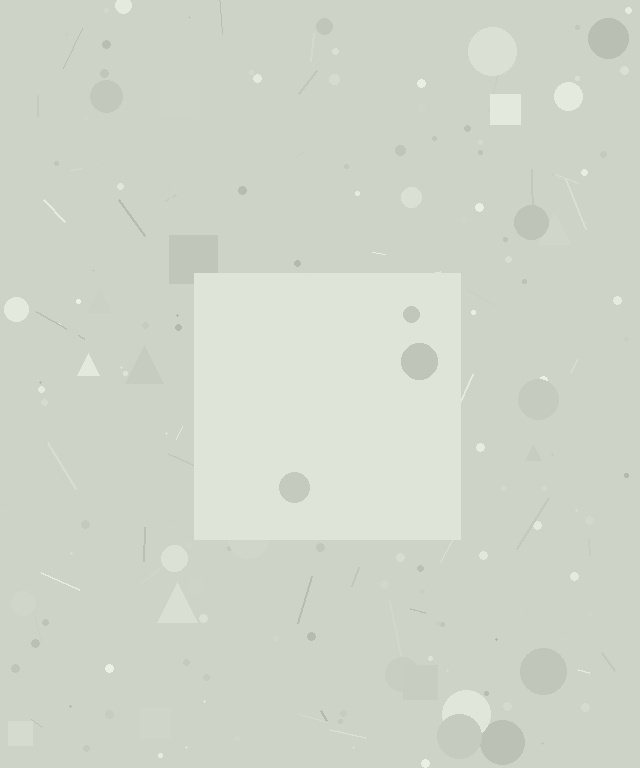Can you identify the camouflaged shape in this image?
The camouflaged shape is a square.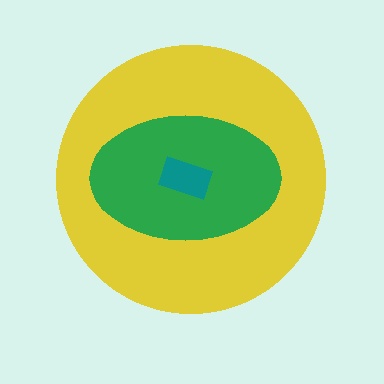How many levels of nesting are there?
3.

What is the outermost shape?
The yellow circle.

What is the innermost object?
The teal rectangle.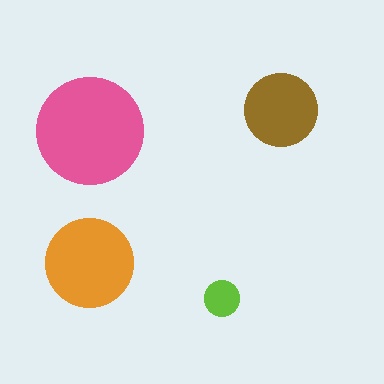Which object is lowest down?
The lime circle is bottommost.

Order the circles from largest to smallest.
the pink one, the orange one, the brown one, the lime one.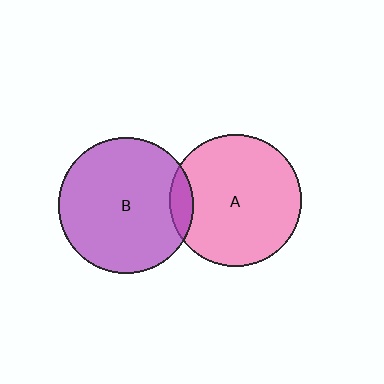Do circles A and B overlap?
Yes.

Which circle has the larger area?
Circle B (purple).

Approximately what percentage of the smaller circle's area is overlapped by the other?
Approximately 10%.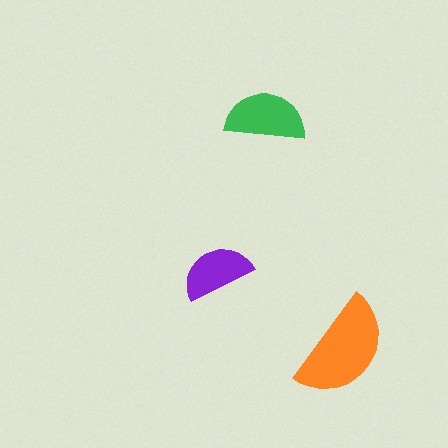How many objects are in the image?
There are 3 objects in the image.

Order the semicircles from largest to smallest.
the orange one, the green one, the purple one.